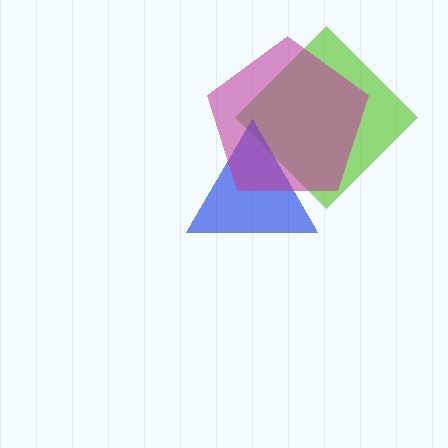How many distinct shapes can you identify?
There are 3 distinct shapes: a lime diamond, a blue triangle, a magenta pentagon.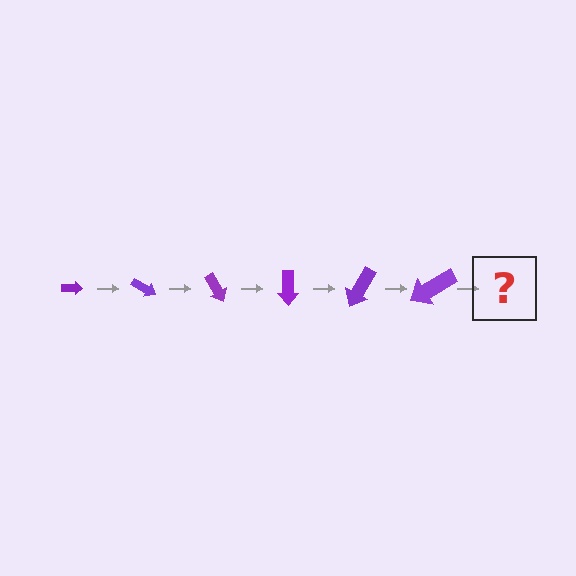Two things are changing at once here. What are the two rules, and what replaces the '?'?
The two rules are that the arrow grows larger each step and it rotates 30 degrees each step. The '?' should be an arrow, larger than the previous one and rotated 180 degrees from the start.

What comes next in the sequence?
The next element should be an arrow, larger than the previous one and rotated 180 degrees from the start.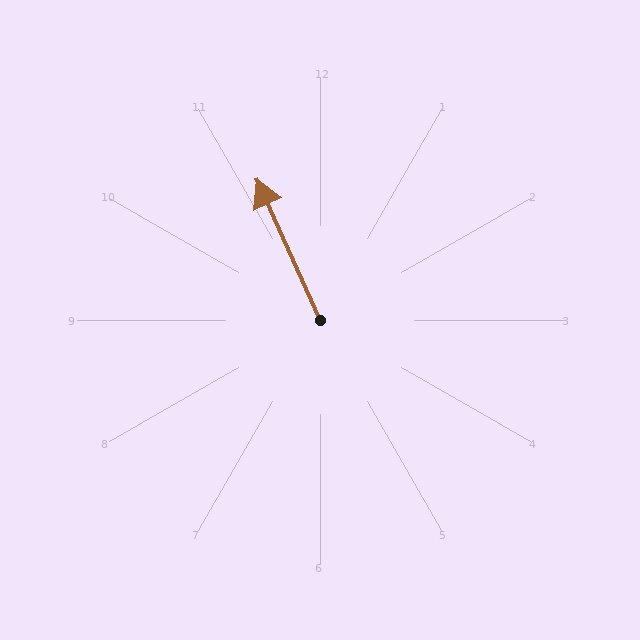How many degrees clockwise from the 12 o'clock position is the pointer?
Approximately 336 degrees.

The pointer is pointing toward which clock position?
Roughly 11 o'clock.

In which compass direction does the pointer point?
Northwest.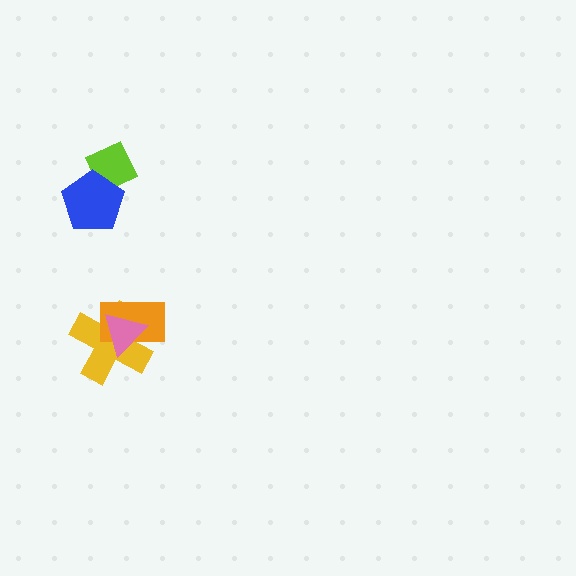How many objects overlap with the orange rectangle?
2 objects overlap with the orange rectangle.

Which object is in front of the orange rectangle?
The pink triangle is in front of the orange rectangle.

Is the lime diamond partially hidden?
Yes, it is partially covered by another shape.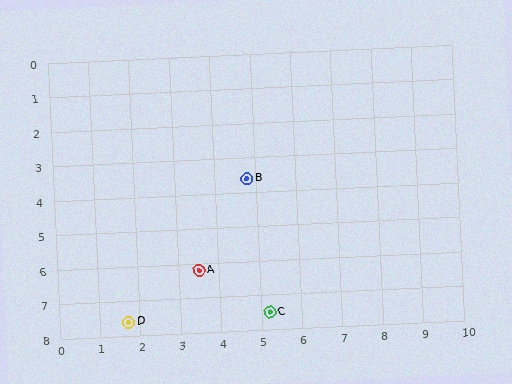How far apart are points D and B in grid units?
Points D and B are about 5.1 grid units apart.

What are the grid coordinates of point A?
Point A is at approximately (3.5, 6.2).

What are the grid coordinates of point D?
Point D is at approximately (1.7, 7.6).